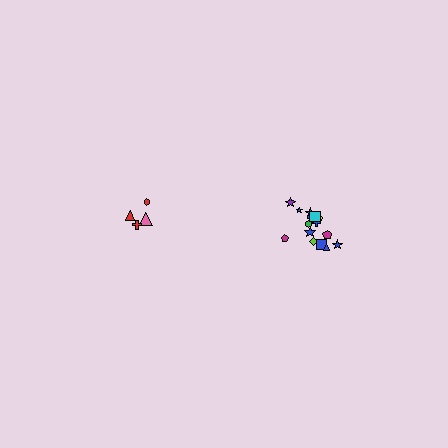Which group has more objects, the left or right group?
The right group.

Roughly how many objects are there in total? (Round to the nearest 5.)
Roughly 20 objects in total.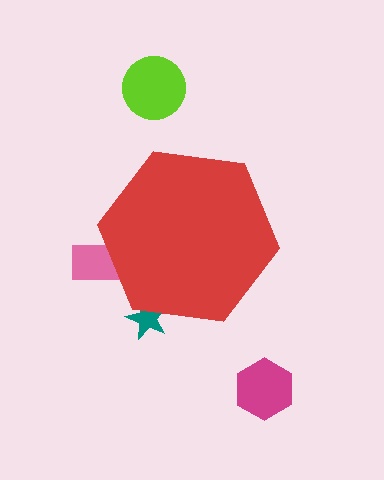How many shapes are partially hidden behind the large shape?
2 shapes are partially hidden.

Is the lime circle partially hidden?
No, the lime circle is fully visible.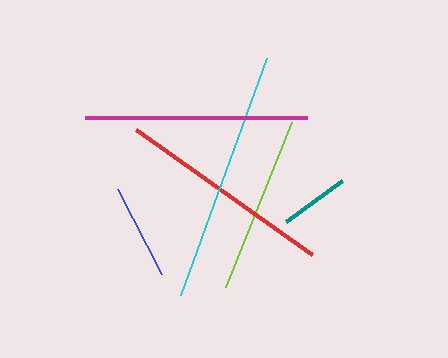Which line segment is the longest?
The cyan line is the longest at approximately 252 pixels.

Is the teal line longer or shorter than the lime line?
The lime line is longer than the teal line.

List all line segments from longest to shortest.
From longest to shortest: cyan, magenta, red, lime, blue, teal.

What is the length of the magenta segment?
The magenta segment is approximately 222 pixels long.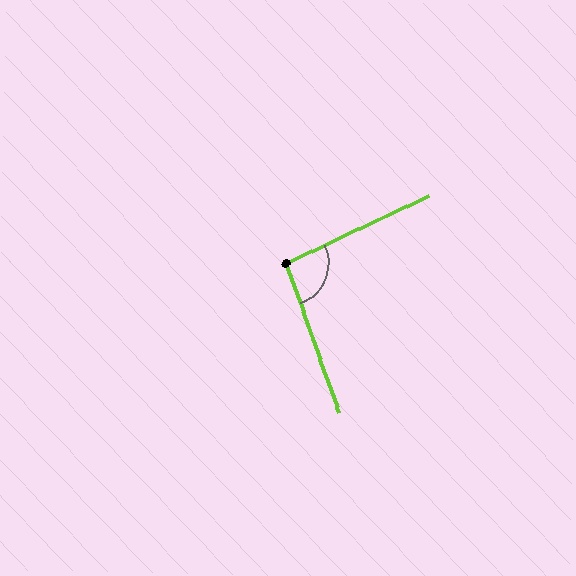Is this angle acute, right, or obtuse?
It is obtuse.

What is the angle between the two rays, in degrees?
Approximately 96 degrees.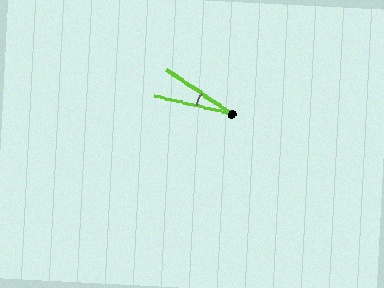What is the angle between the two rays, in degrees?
Approximately 21 degrees.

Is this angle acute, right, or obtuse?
It is acute.